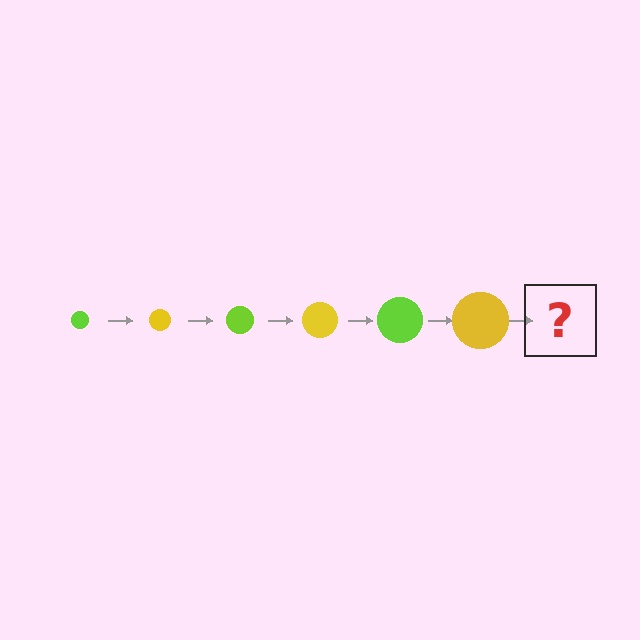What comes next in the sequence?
The next element should be a lime circle, larger than the previous one.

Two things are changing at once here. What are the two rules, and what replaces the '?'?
The two rules are that the circle grows larger each step and the color cycles through lime and yellow. The '?' should be a lime circle, larger than the previous one.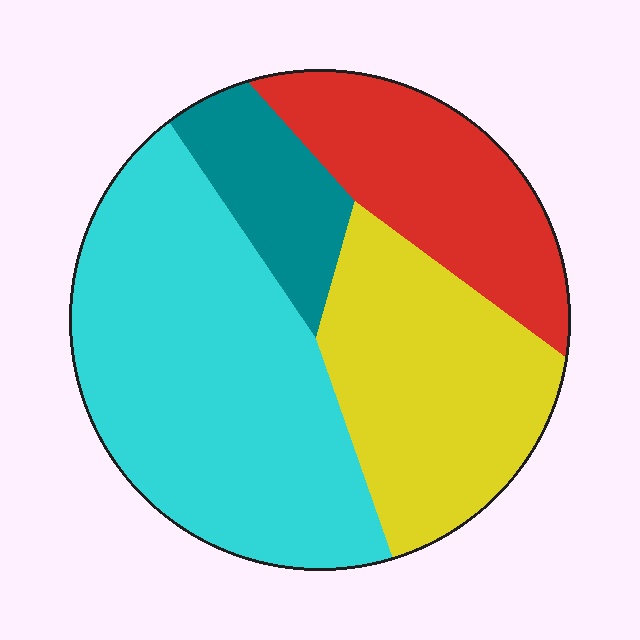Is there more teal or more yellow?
Yellow.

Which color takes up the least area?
Teal, at roughly 10%.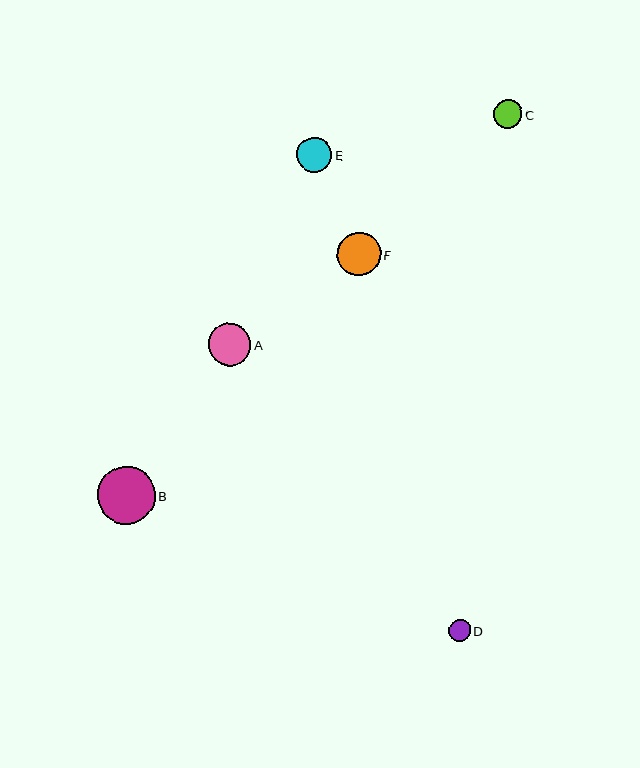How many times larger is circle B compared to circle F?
Circle B is approximately 1.3 times the size of circle F.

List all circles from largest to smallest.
From largest to smallest: B, F, A, E, C, D.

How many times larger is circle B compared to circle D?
Circle B is approximately 2.7 times the size of circle D.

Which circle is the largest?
Circle B is the largest with a size of approximately 58 pixels.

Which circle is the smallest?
Circle D is the smallest with a size of approximately 22 pixels.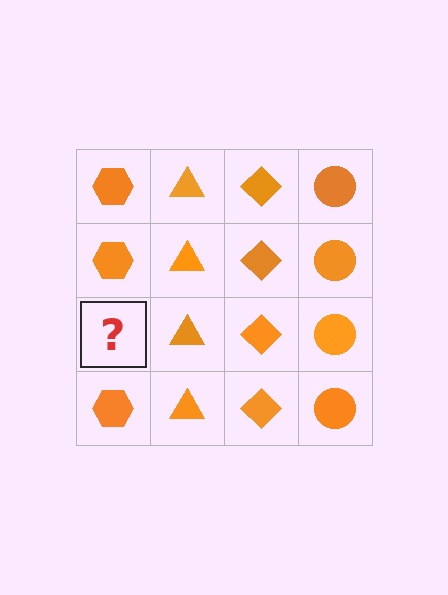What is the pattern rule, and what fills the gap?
The rule is that each column has a consistent shape. The gap should be filled with an orange hexagon.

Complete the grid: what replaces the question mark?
The question mark should be replaced with an orange hexagon.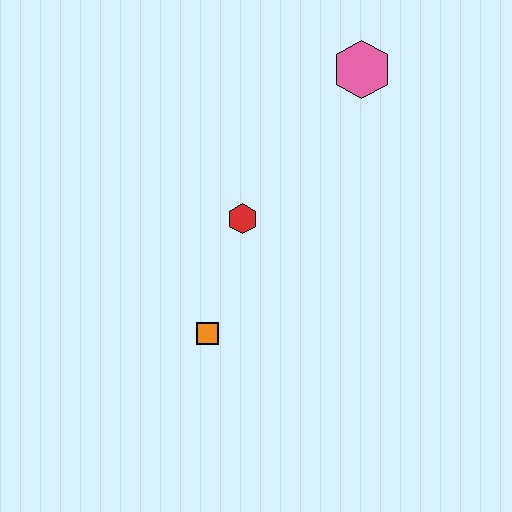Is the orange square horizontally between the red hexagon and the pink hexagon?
No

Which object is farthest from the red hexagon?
The pink hexagon is farthest from the red hexagon.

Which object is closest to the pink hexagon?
The red hexagon is closest to the pink hexagon.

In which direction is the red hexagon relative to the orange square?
The red hexagon is above the orange square.